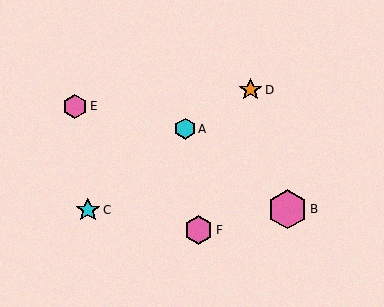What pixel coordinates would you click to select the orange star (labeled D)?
Click at (251, 90) to select the orange star D.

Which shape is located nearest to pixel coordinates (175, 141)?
The cyan hexagon (labeled A) at (185, 129) is nearest to that location.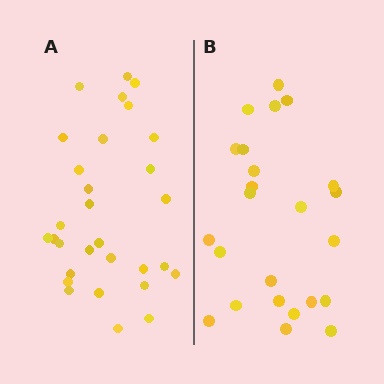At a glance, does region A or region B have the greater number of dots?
Region A (the left region) has more dots.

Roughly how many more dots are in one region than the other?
Region A has about 6 more dots than region B.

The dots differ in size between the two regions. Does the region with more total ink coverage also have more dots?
No. Region B has more total ink coverage because its dots are larger, but region A actually contains more individual dots. Total area can be misleading — the number of items is what matters here.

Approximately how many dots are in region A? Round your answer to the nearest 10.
About 30 dots.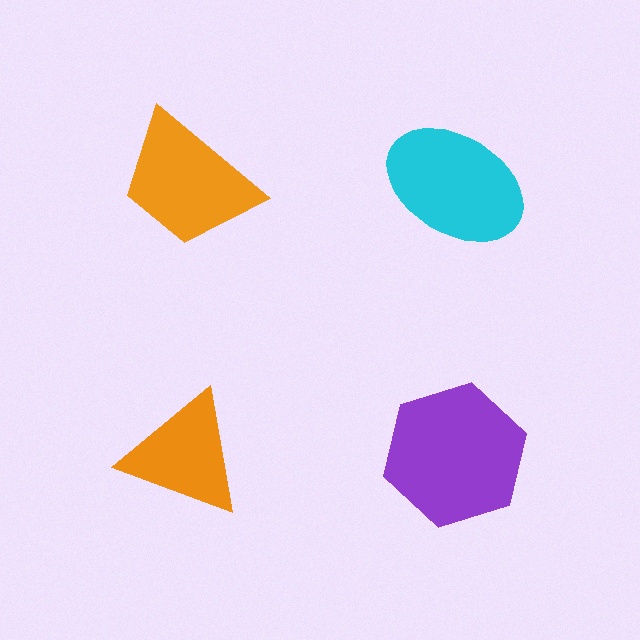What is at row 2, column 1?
An orange triangle.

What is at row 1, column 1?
An orange trapezoid.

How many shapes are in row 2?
2 shapes.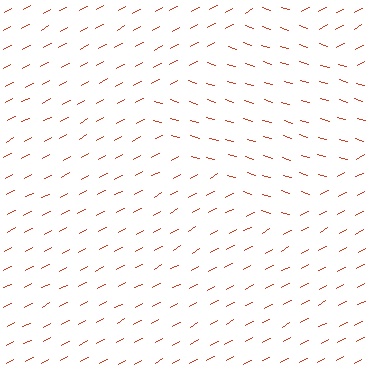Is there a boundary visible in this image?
Yes, there is a texture boundary formed by a change in line orientation.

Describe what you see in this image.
The image is filled with small red line segments. A diamond region in the image has lines oriented differently from the surrounding lines, creating a visible texture boundary.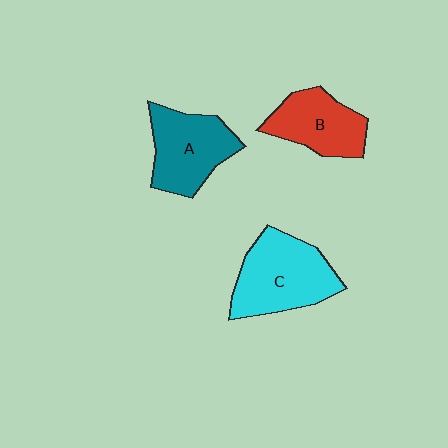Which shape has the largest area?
Shape C (cyan).